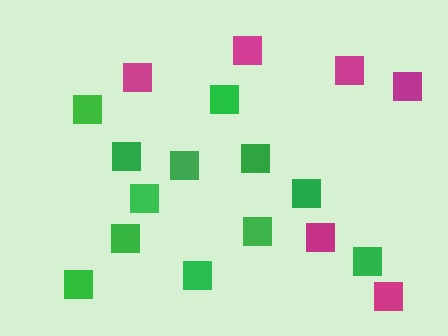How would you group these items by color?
There are 2 groups: one group of green squares (12) and one group of magenta squares (6).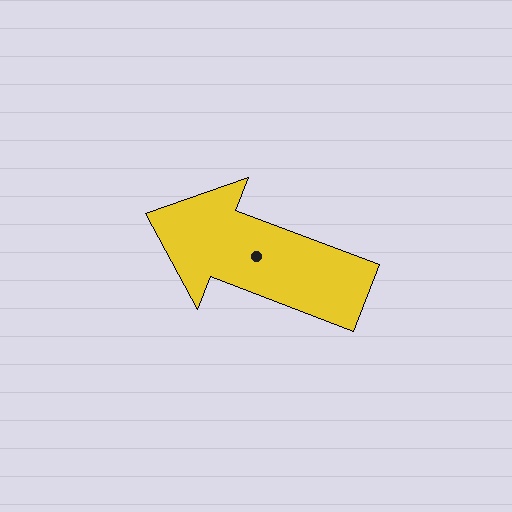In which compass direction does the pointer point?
West.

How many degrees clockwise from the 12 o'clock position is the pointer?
Approximately 291 degrees.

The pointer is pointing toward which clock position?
Roughly 10 o'clock.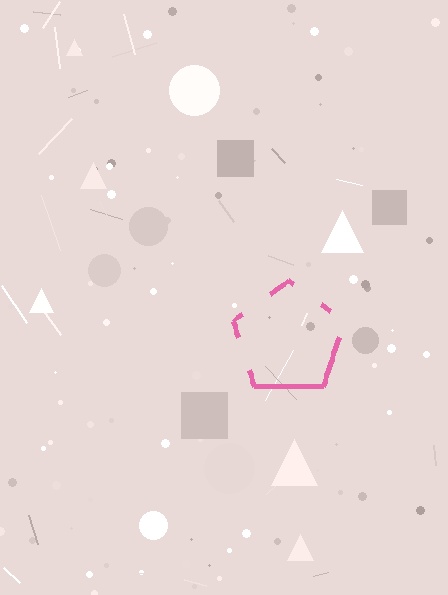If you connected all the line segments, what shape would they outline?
They would outline a pentagon.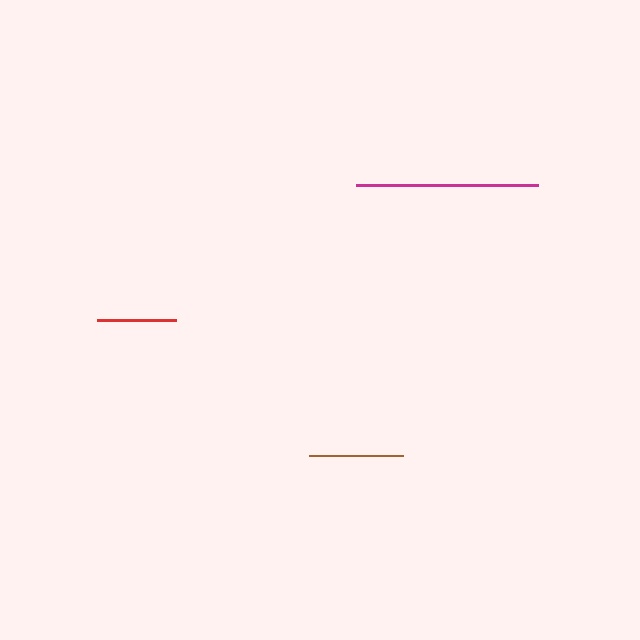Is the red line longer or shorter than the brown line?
The brown line is longer than the red line.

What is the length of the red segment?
The red segment is approximately 78 pixels long.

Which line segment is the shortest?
The red line is the shortest at approximately 78 pixels.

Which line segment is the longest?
The magenta line is the longest at approximately 182 pixels.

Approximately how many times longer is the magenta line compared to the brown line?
The magenta line is approximately 1.9 times the length of the brown line.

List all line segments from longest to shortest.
From longest to shortest: magenta, brown, red.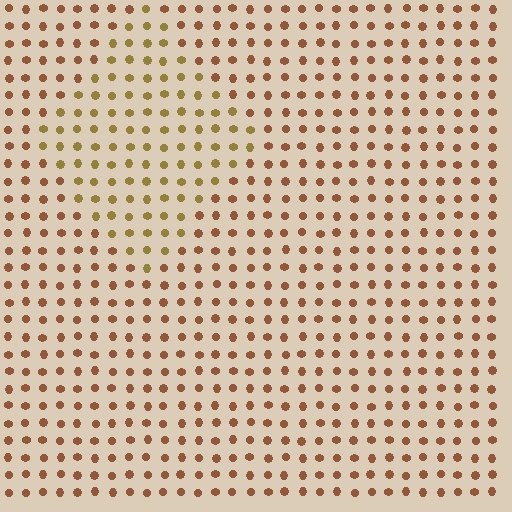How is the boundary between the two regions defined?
The boundary is defined purely by a slight shift in hue (about 29 degrees). Spacing, size, and orientation are identical on both sides.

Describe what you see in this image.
The image is filled with small brown elements in a uniform arrangement. A diamond-shaped region is visible where the elements are tinted to a slightly different hue, forming a subtle color boundary.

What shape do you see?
I see a diamond.